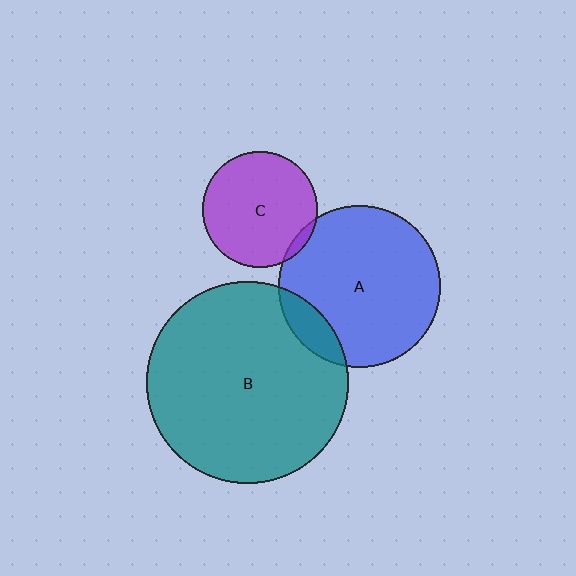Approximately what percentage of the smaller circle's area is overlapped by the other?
Approximately 10%.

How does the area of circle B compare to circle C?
Approximately 3.1 times.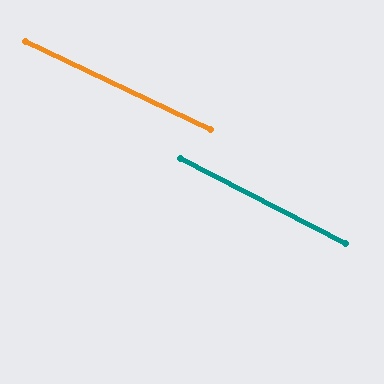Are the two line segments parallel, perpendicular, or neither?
Parallel — their directions differ by only 1.9°.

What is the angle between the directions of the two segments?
Approximately 2 degrees.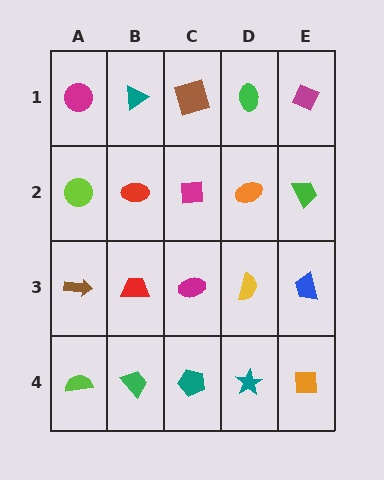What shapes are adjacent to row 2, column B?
A teal triangle (row 1, column B), a red trapezoid (row 3, column B), a lime circle (row 2, column A), a magenta square (row 2, column C).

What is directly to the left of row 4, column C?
A green trapezoid.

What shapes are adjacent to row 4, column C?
A magenta ellipse (row 3, column C), a green trapezoid (row 4, column B), a teal star (row 4, column D).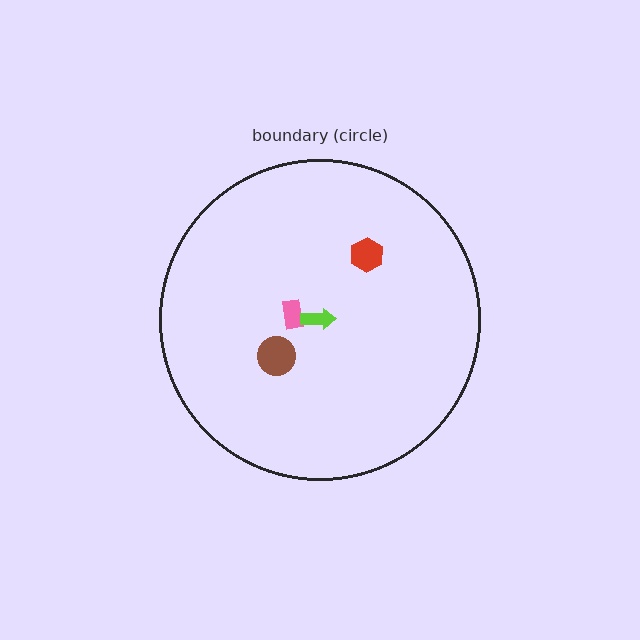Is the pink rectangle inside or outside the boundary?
Inside.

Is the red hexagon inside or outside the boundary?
Inside.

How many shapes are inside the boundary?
4 inside, 0 outside.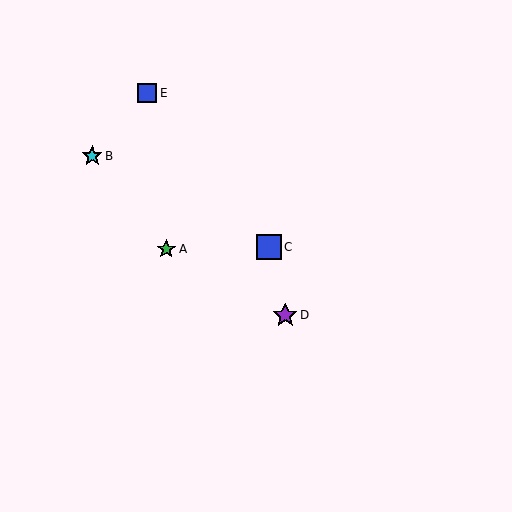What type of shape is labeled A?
Shape A is a green star.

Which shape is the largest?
The blue square (labeled C) is the largest.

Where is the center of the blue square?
The center of the blue square is at (147, 93).